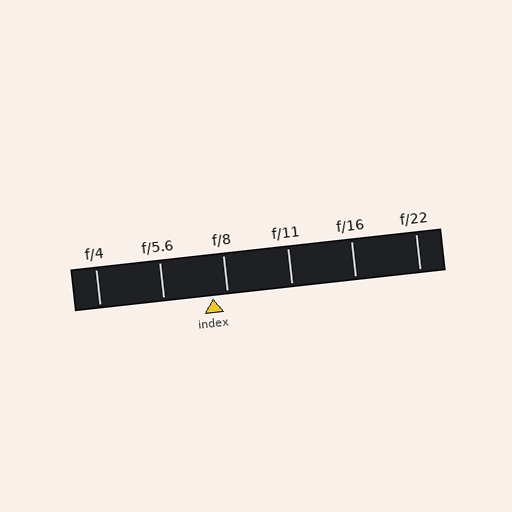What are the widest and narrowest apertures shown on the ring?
The widest aperture shown is f/4 and the narrowest is f/22.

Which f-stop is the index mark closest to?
The index mark is closest to f/8.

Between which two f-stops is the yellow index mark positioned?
The index mark is between f/5.6 and f/8.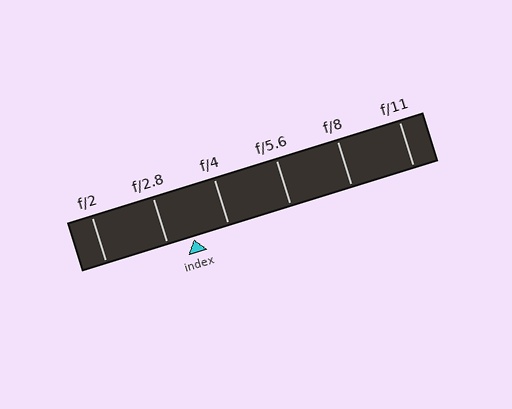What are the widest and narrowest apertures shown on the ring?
The widest aperture shown is f/2 and the narrowest is f/11.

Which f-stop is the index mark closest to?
The index mark is closest to f/2.8.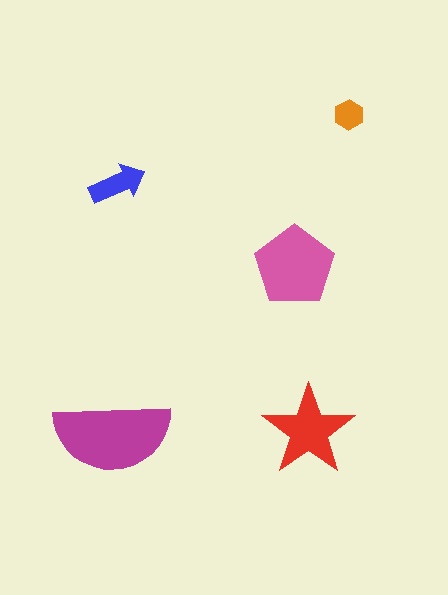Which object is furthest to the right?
The orange hexagon is rightmost.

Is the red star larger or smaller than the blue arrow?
Larger.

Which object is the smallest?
The orange hexagon.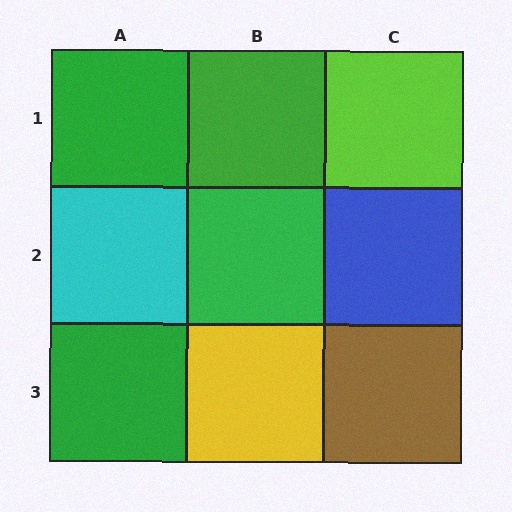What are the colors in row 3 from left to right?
Green, yellow, brown.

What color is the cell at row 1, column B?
Green.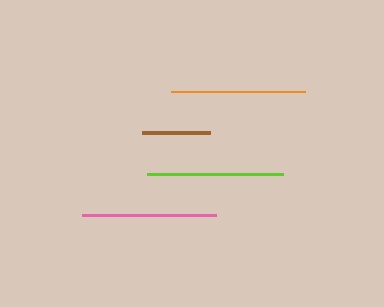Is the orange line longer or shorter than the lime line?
The lime line is longer than the orange line.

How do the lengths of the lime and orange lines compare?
The lime and orange lines are approximately the same length.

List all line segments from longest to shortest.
From longest to shortest: lime, pink, orange, brown.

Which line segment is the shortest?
The brown line is the shortest at approximately 69 pixels.